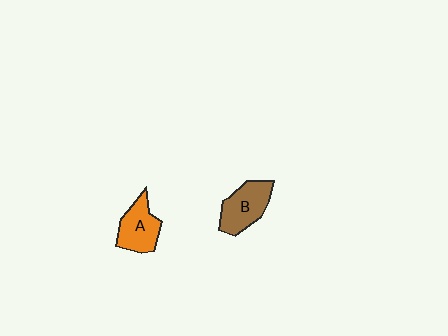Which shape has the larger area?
Shape B (brown).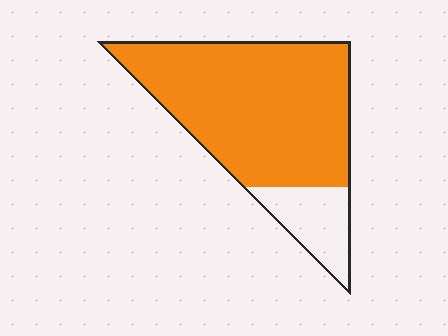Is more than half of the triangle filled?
Yes.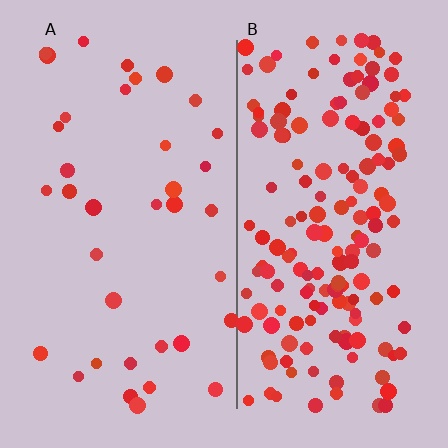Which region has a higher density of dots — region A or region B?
B (the right).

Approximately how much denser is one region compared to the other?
Approximately 4.5× — region B over region A.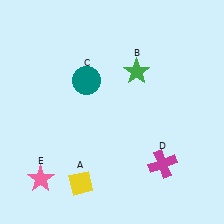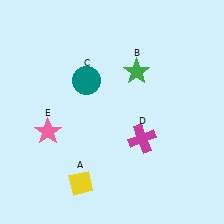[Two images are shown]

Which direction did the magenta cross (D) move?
The magenta cross (D) moved up.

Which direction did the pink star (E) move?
The pink star (E) moved up.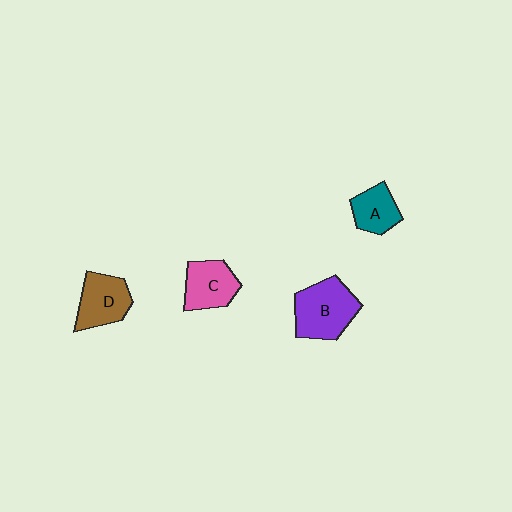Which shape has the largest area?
Shape B (purple).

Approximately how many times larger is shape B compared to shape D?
Approximately 1.3 times.